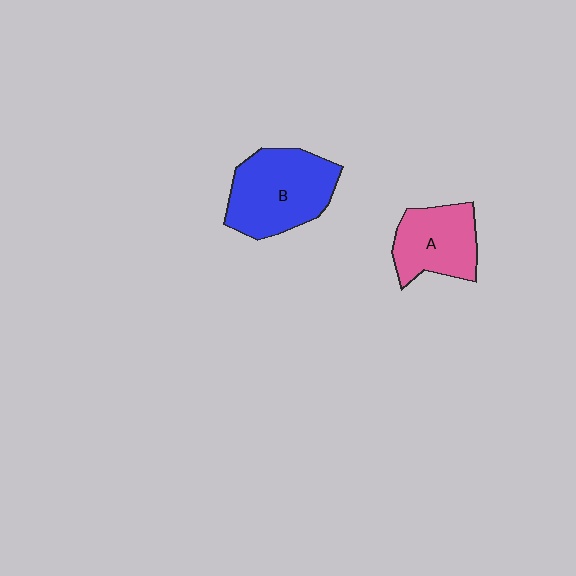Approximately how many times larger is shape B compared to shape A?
Approximately 1.4 times.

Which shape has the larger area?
Shape B (blue).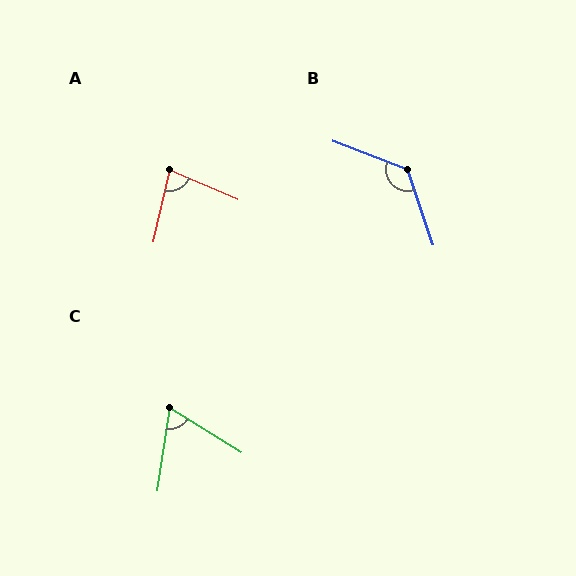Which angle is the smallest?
C, at approximately 66 degrees.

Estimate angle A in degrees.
Approximately 80 degrees.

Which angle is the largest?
B, at approximately 130 degrees.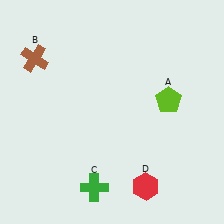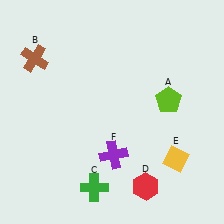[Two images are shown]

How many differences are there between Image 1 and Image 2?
There are 2 differences between the two images.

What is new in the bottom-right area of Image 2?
A yellow diamond (E) was added in the bottom-right area of Image 2.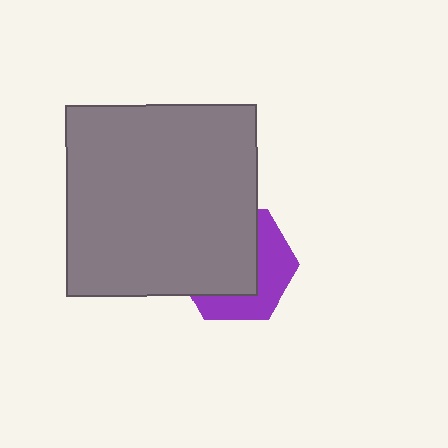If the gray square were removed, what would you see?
You would see the complete purple hexagon.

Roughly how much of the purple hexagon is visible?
A small part of it is visible (roughly 41%).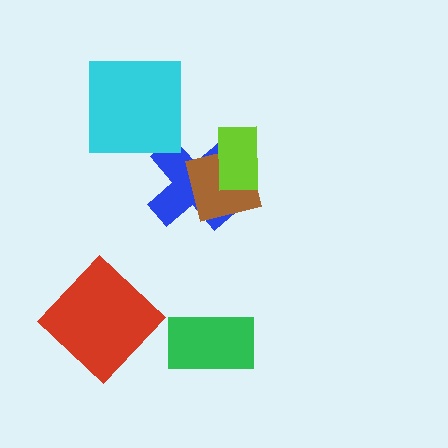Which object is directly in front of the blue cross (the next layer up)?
The brown square is directly in front of the blue cross.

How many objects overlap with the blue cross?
2 objects overlap with the blue cross.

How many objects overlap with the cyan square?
0 objects overlap with the cyan square.